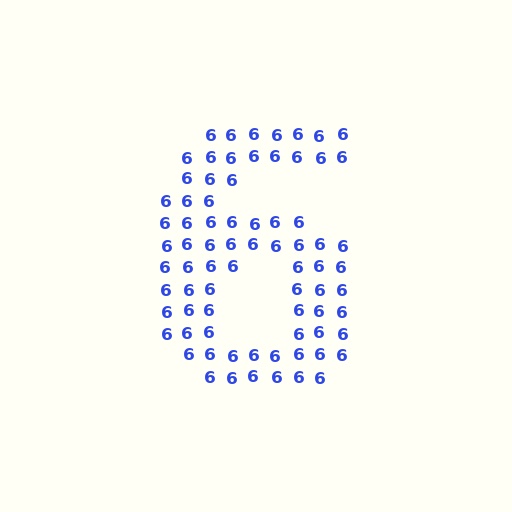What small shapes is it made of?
It is made of small digit 6's.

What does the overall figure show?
The overall figure shows the digit 6.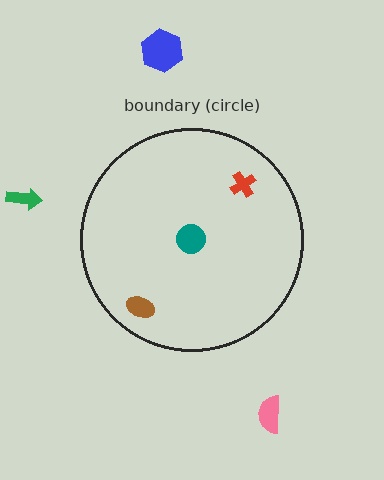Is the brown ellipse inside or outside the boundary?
Inside.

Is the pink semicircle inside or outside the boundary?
Outside.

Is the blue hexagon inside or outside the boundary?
Outside.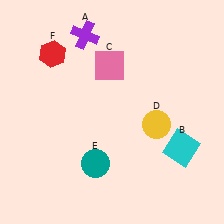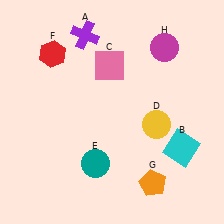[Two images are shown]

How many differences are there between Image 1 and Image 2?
There are 2 differences between the two images.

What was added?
An orange pentagon (G), a magenta circle (H) were added in Image 2.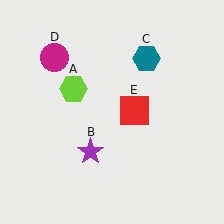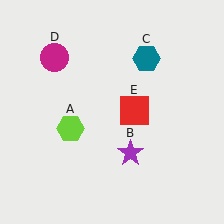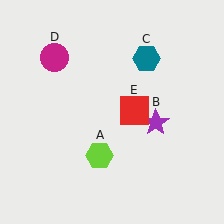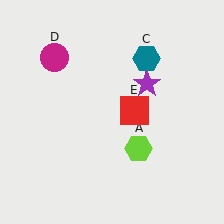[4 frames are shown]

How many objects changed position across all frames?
2 objects changed position: lime hexagon (object A), purple star (object B).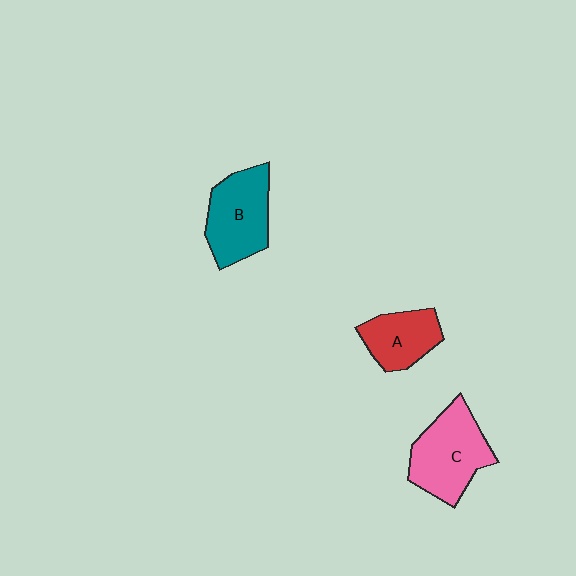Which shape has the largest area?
Shape C (pink).